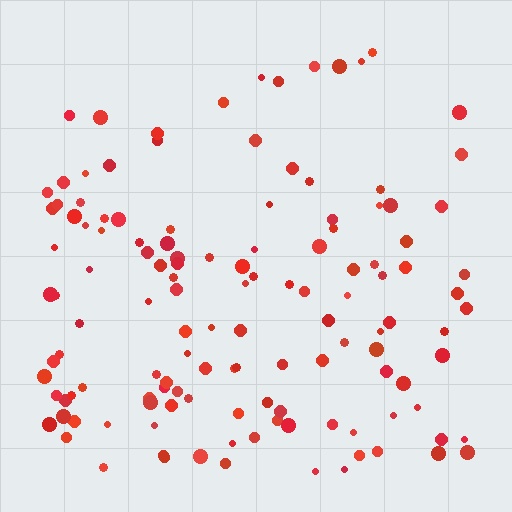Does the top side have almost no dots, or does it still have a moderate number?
Still a moderate number, just noticeably fewer than the bottom.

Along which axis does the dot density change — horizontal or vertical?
Vertical.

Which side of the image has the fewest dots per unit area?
The top.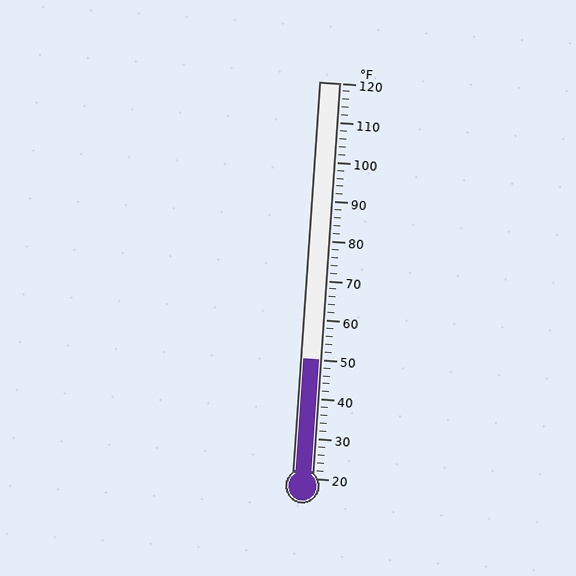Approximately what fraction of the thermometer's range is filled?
The thermometer is filled to approximately 30% of its range.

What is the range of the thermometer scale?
The thermometer scale ranges from 20°F to 120°F.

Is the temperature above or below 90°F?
The temperature is below 90°F.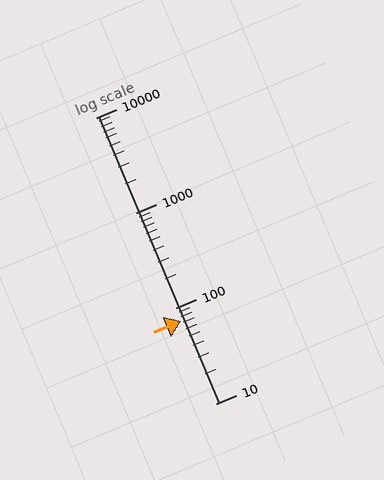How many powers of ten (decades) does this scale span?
The scale spans 3 decades, from 10 to 10000.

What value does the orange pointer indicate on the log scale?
The pointer indicates approximately 74.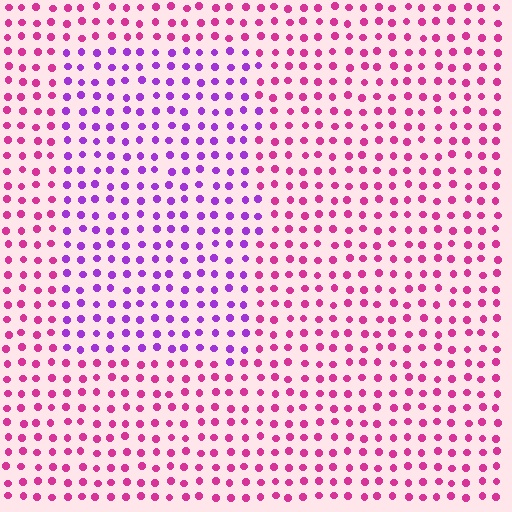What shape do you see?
I see a rectangle.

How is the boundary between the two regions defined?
The boundary is defined purely by a slight shift in hue (about 43 degrees). Spacing, size, and orientation are identical on both sides.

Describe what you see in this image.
The image is filled with small magenta elements in a uniform arrangement. A rectangle-shaped region is visible where the elements are tinted to a slightly different hue, forming a subtle color boundary.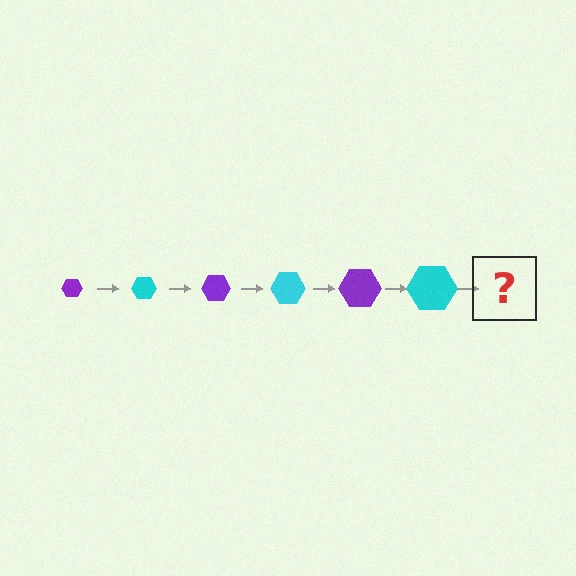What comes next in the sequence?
The next element should be a purple hexagon, larger than the previous one.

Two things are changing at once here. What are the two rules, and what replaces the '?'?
The two rules are that the hexagon grows larger each step and the color cycles through purple and cyan. The '?' should be a purple hexagon, larger than the previous one.